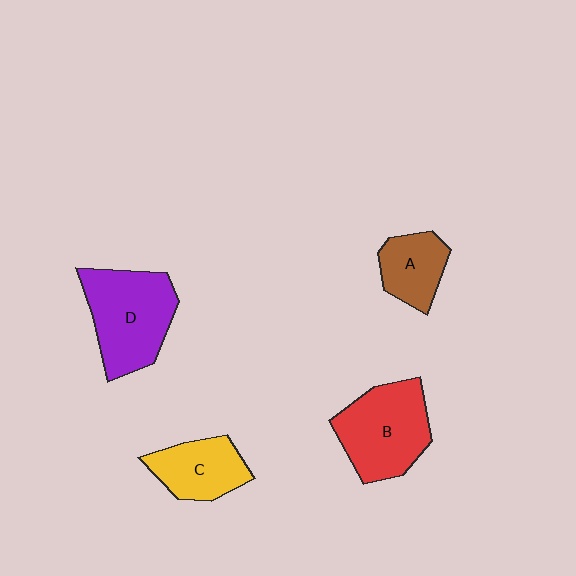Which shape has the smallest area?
Shape A (brown).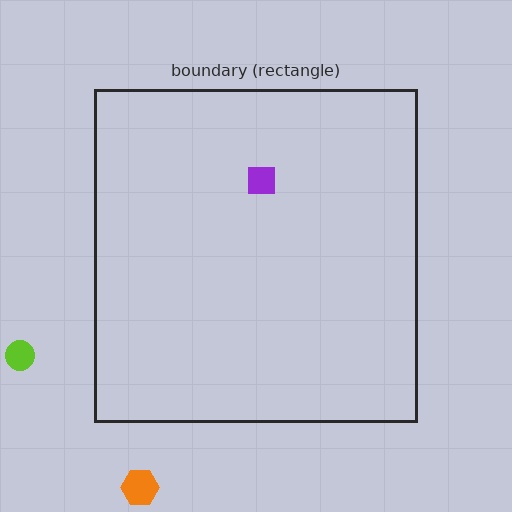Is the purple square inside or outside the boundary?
Inside.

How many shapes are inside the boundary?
1 inside, 2 outside.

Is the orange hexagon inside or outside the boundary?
Outside.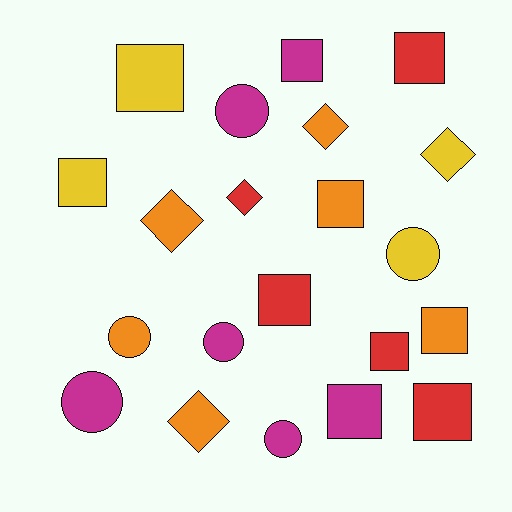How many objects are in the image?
There are 21 objects.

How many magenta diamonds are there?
There are no magenta diamonds.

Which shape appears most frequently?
Square, with 10 objects.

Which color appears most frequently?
Magenta, with 6 objects.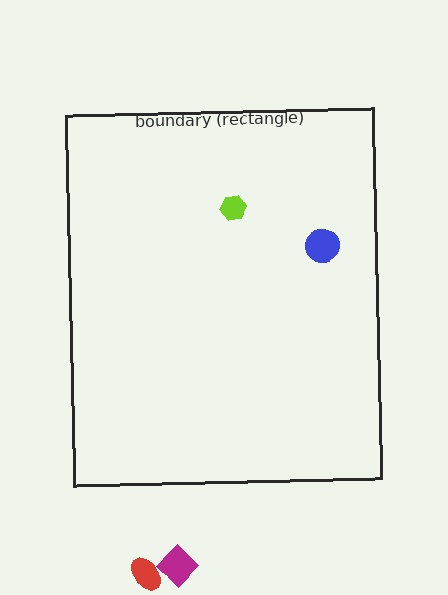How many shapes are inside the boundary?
2 inside, 2 outside.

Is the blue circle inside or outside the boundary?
Inside.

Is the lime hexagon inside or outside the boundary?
Inside.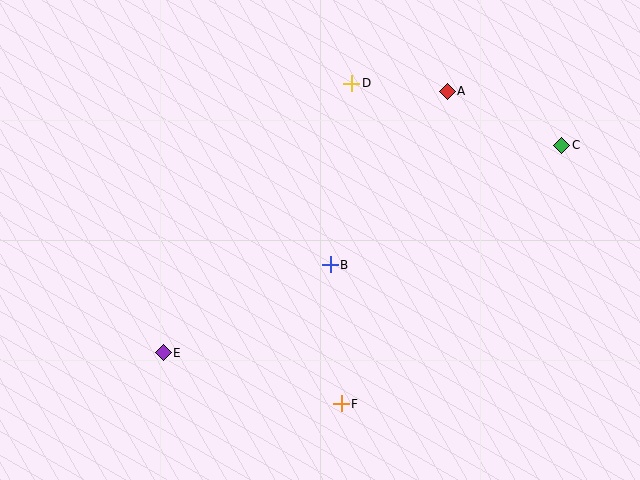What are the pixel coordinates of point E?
Point E is at (163, 353).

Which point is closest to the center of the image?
Point B at (330, 265) is closest to the center.